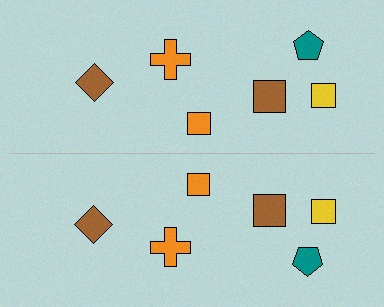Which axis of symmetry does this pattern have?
The pattern has a horizontal axis of symmetry running through the center of the image.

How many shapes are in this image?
There are 12 shapes in this image.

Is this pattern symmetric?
Yes, this pattern has bilateral (reflection) symmetry.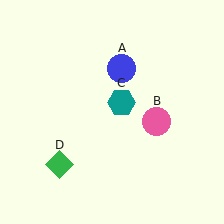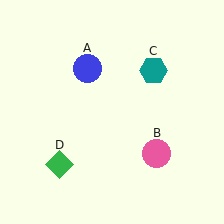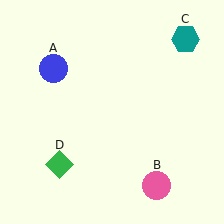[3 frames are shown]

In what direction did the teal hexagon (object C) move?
The teal hexagon (object C) moved up and to the right.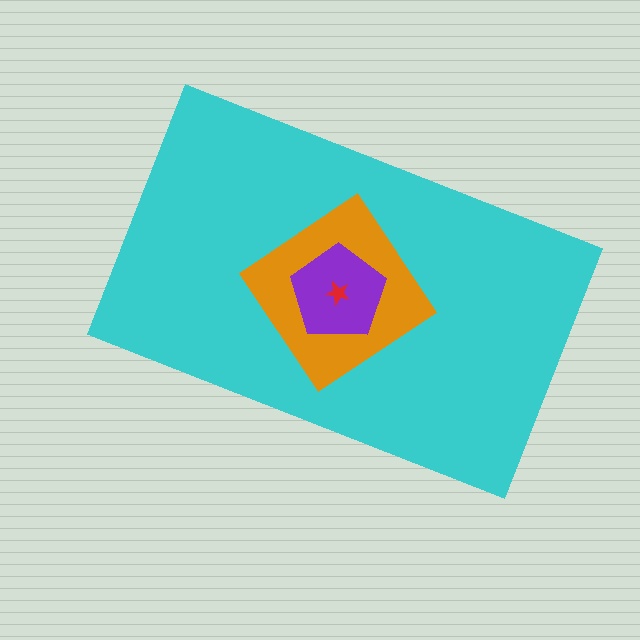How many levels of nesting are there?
4.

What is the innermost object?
The red star.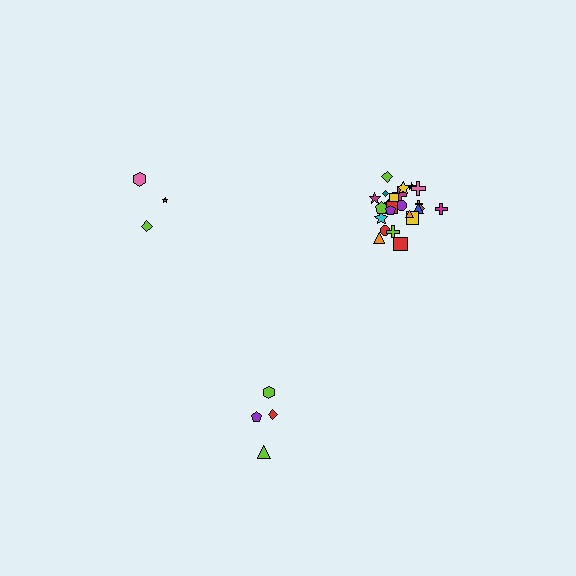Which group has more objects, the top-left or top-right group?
The top-right group.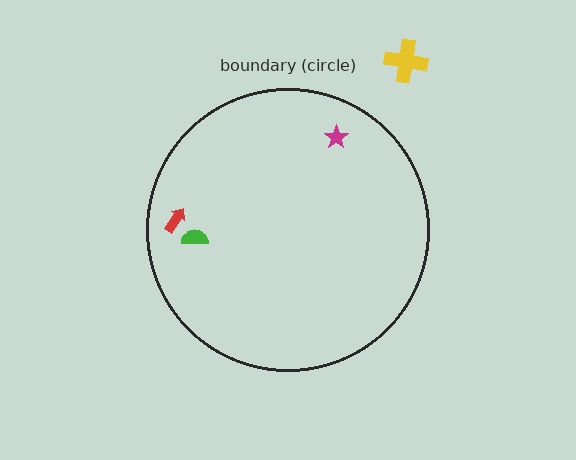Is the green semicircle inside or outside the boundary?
Inside.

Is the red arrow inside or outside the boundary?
Inside.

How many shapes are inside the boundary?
3 inside, 1 outside.